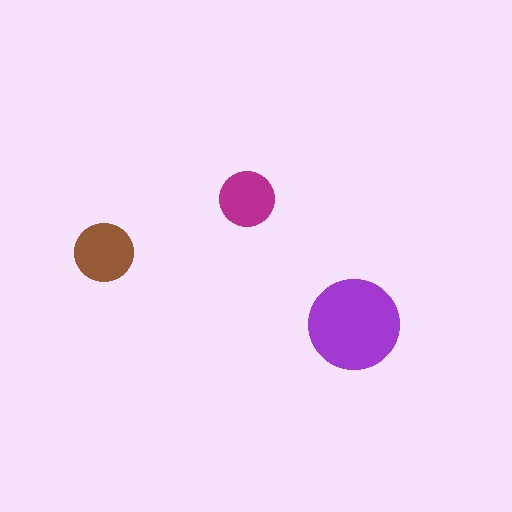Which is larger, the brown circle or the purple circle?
The purple one.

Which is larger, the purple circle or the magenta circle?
The purple one.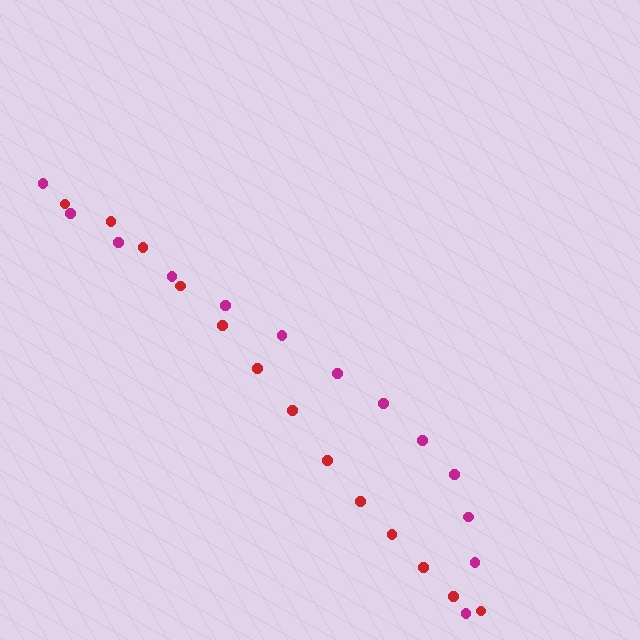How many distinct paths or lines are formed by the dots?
There are 2 distinct paths.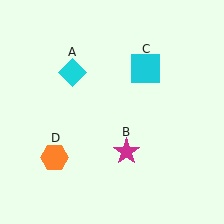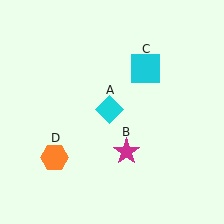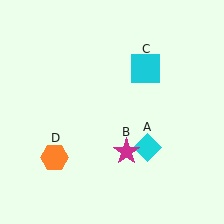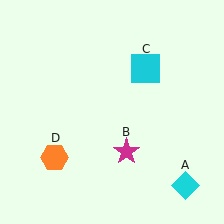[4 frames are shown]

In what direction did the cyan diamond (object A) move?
The cyan diamond (object A) moved down and to the right.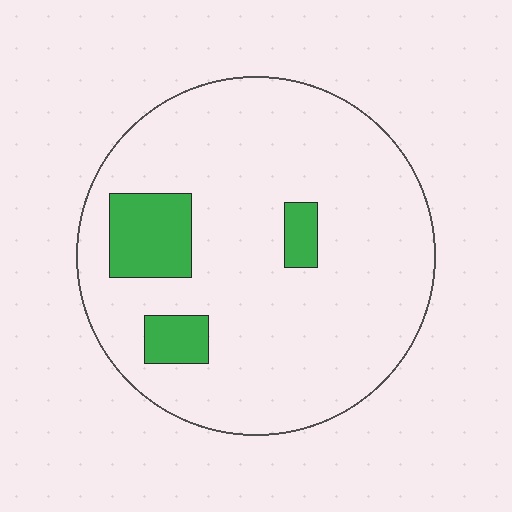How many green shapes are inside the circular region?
3.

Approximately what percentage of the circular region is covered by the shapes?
Approximately 10%.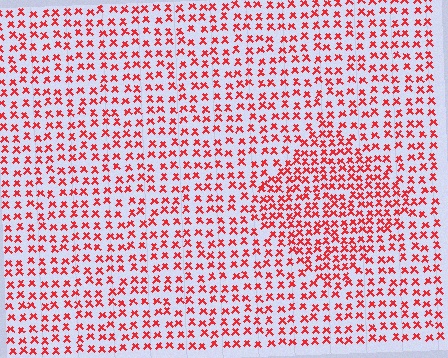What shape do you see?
I see a diamond.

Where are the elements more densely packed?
The elements are more densely packed inside the diamond boundary.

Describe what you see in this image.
The image contains small red elements arranged at two different densities. A diamond-shaped region is visible where the elements are more densely packed than the surrounding area.